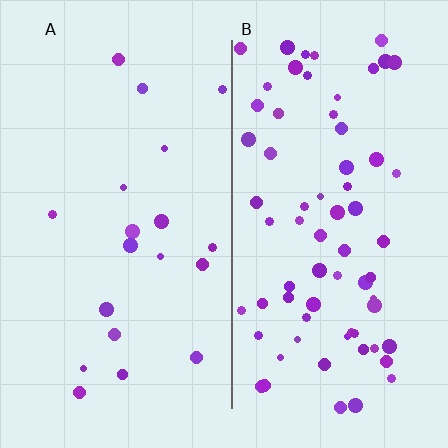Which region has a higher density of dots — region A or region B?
B (the right).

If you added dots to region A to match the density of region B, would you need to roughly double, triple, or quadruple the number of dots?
Approximately quadruple.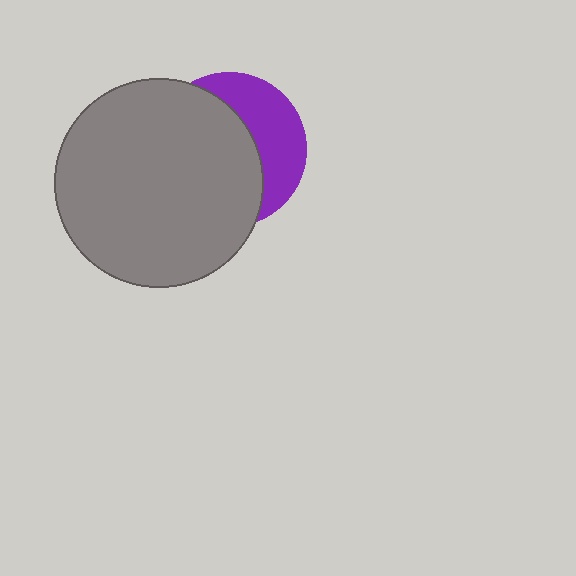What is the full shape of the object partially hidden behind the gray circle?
The partially hidden object is a purple circle.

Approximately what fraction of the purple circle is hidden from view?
Roughly 64% of the purple circle is hidden behind the gray circle.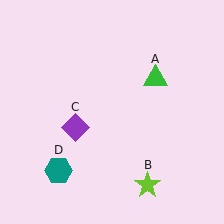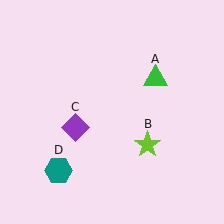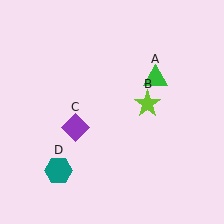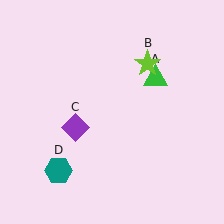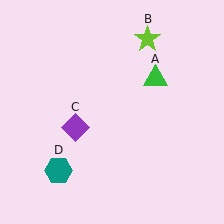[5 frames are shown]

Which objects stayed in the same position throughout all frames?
Green triangle (object A) and purple diamond (object C) and teal hexagon (object D) remained stationary.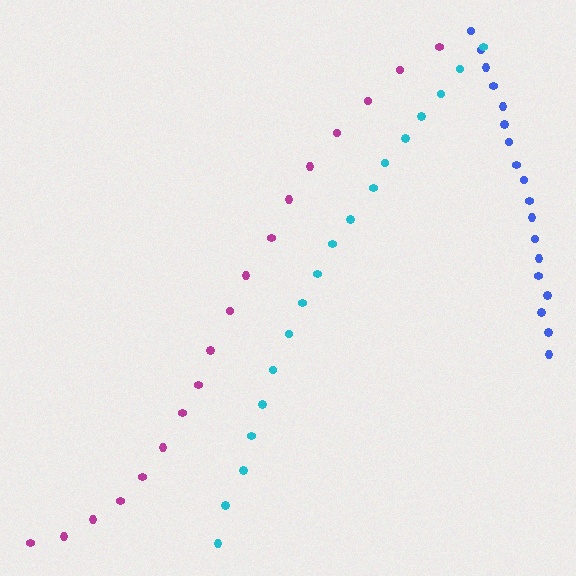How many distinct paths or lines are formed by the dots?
There are 3 distinct paths.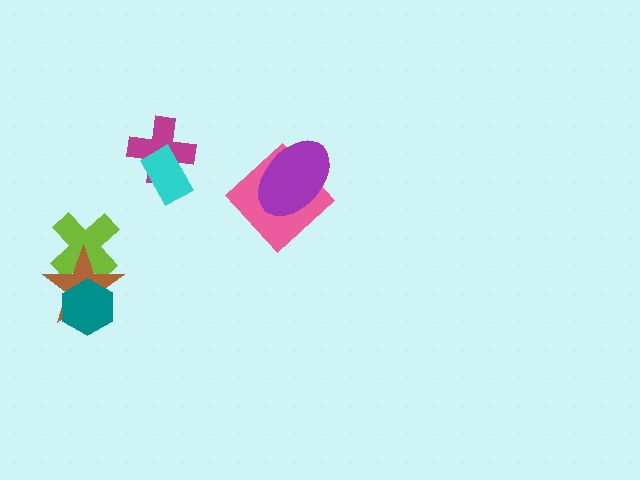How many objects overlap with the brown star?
2 objects overlap with the brown star.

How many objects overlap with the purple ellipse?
1 object overlaps with the purple ellipse.